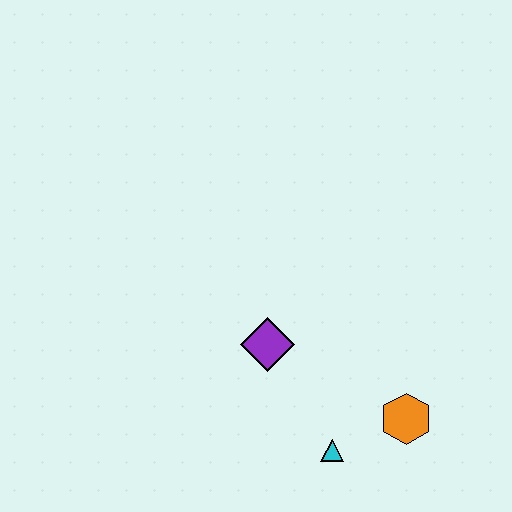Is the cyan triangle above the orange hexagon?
No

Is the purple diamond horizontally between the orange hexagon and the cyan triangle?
No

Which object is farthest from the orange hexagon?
The purple diamond is farthest from the orange hexagon.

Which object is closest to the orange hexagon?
The cyan triangle is closest to the orange hexagon.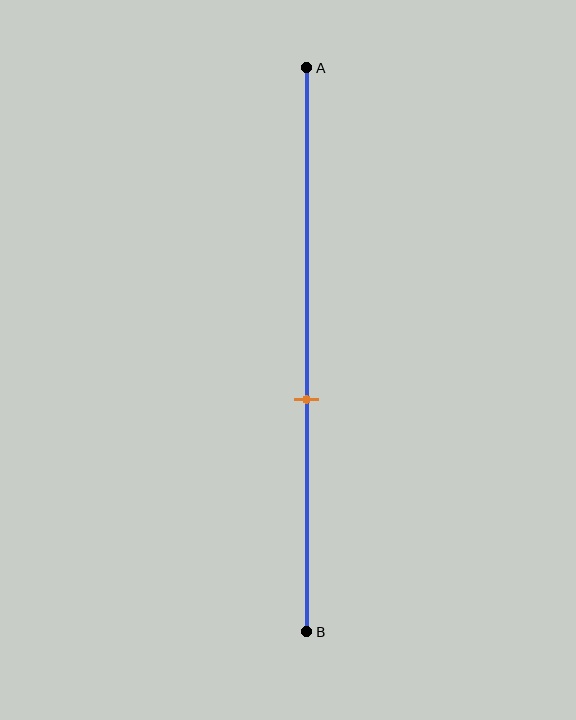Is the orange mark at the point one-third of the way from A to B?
No, the mark is at about 60% from A, not at the 33% one-third point.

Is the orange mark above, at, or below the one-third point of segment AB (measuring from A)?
The orange mark is below the one-third point of segment AB.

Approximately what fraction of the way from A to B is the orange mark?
The orange mark is approximately 60% of the way from A to B.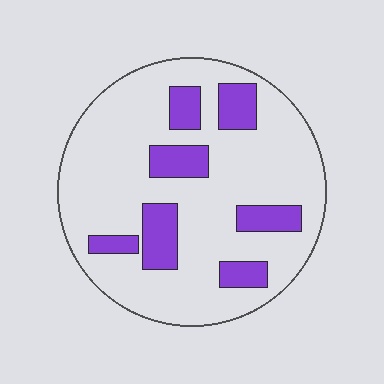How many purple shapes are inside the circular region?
7.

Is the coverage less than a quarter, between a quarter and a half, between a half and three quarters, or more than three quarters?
Less than a quarter.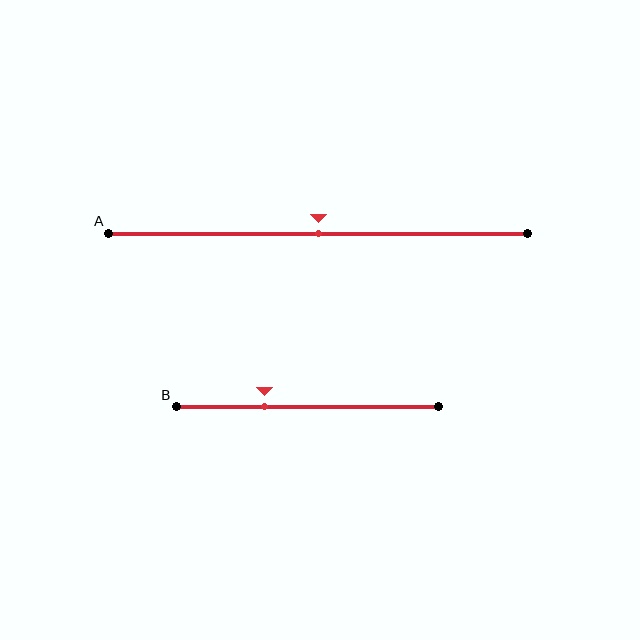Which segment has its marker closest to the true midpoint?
Segment A has its marker closest to the true midpoint.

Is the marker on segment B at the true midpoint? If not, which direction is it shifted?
No, the marker on segment B is shifted to the left by about 16% of the segment length.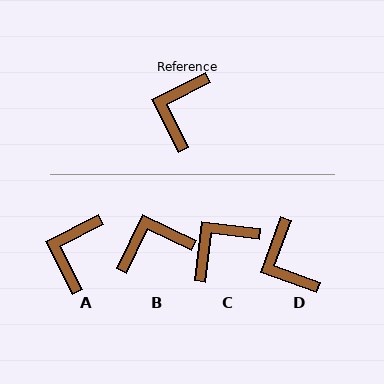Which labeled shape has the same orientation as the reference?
A.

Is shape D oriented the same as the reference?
No, it is off by about 43 degrees.